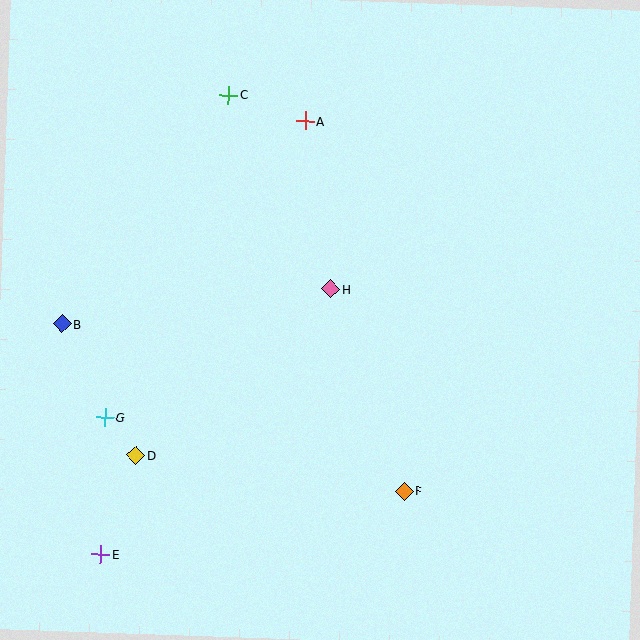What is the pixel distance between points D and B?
The distance between D and B is 151 pixels.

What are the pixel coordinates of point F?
Point F is at (404, 491).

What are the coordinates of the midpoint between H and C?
The midpoint between H and C is at (280, 192).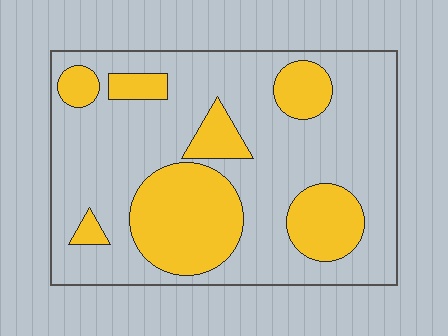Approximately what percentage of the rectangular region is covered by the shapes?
Approximately 30%.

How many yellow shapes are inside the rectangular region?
7.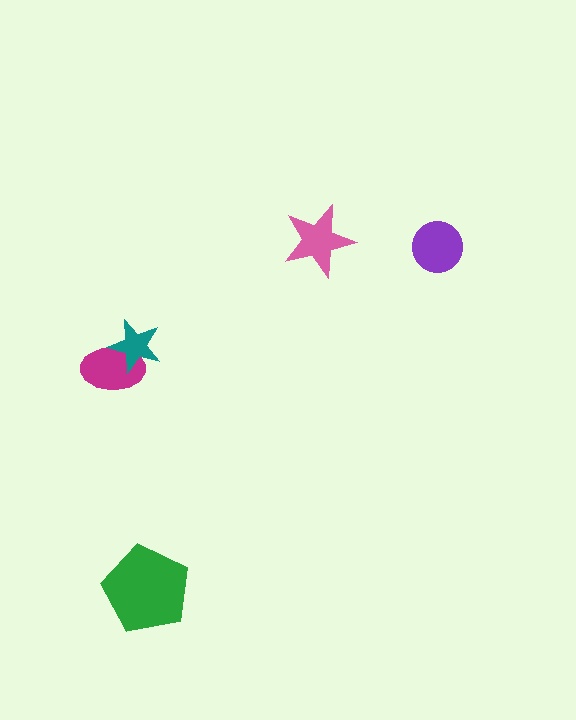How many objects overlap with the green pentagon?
0 objects overlap with the green pentagon.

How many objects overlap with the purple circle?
0 objects overlap with the purple circle.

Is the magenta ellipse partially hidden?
Yes, it is partially covered by another shape.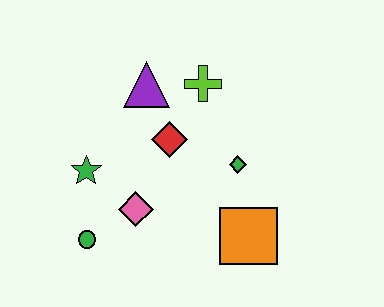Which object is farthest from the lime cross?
The green circle is farthest from the lime cross.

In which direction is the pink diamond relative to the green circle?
The pink diamond is to the right of the green circle.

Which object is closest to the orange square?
The green diamond is closest to the orange square.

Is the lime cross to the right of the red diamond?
Yes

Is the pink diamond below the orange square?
No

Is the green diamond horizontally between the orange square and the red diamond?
Yes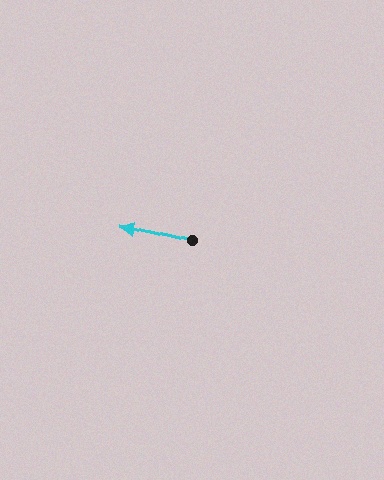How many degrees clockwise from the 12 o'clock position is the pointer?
Approximately 283 degrees.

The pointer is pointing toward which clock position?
Roughly 9 o'clock.